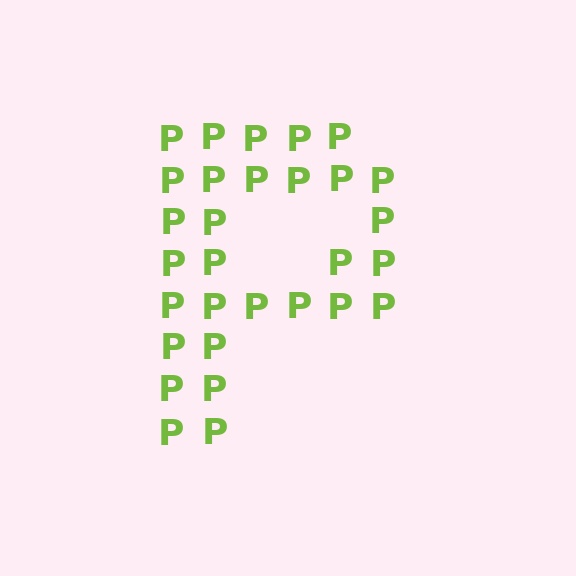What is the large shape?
The large shape is the letter P.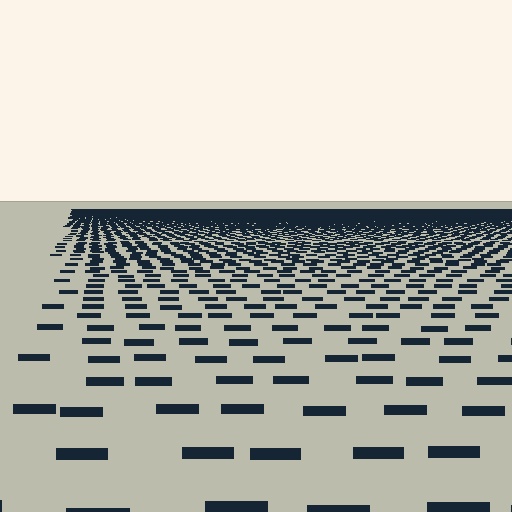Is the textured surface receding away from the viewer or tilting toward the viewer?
The surface is receding away from the viewer. Texture elements get smaller and denser toward the top.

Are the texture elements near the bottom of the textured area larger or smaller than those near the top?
Larger. Near the bottom, elements are closer to the viewer and appear at a bigger on-screen size.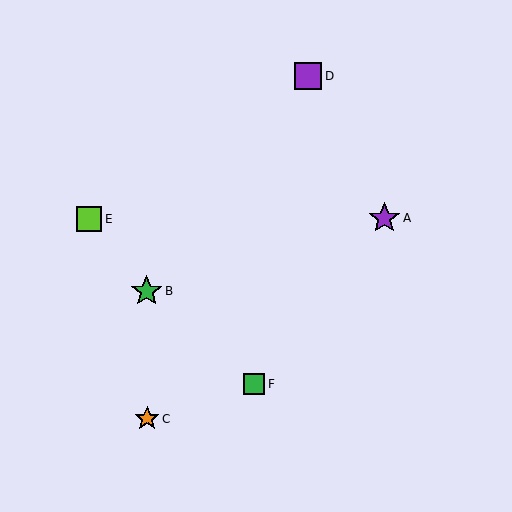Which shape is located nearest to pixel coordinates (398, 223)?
The purple star (labeled A) at (384, 218) is nearest to that location.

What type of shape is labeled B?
Shape B is a green star.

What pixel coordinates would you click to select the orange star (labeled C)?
Click at (147, 419) to select the orange star C.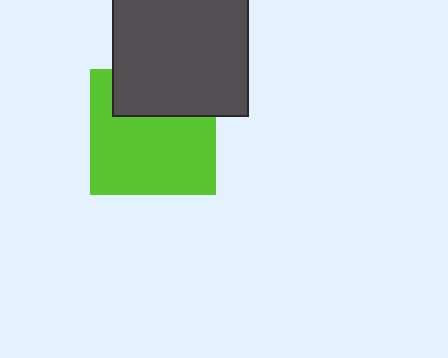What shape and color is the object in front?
The object in front is a dark gray rectangle.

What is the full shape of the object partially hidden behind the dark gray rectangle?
The partially hidden object is a lime square.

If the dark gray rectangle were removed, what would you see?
You would see the complete lime square.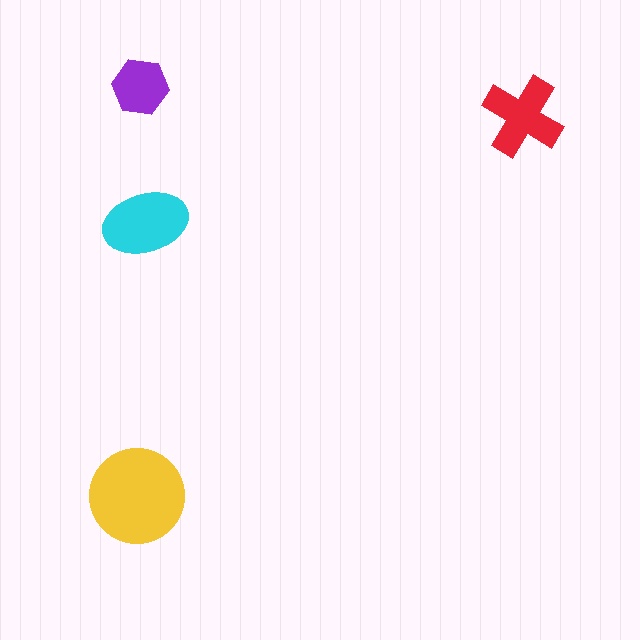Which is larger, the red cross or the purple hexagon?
The red cross.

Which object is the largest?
The yellow circle.